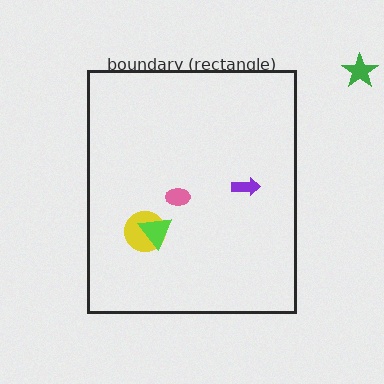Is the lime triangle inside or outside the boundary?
Inside.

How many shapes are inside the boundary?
4 inside, 1 outside.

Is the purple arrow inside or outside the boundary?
Inside.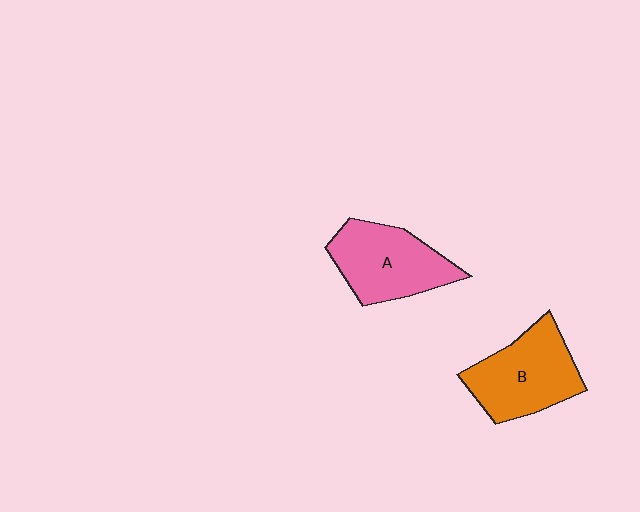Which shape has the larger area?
Shape B (orange).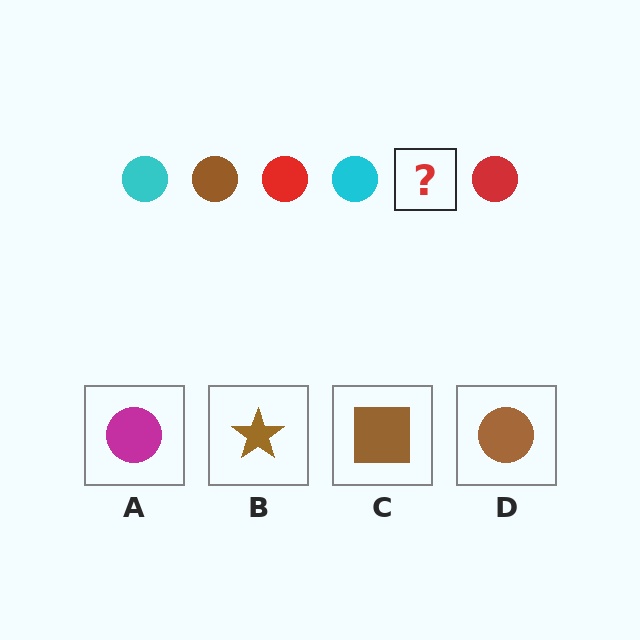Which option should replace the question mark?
Option D.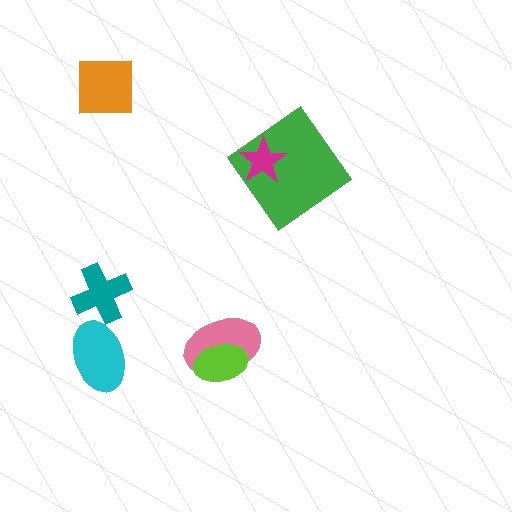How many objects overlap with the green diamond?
1 object overlaps with the green diamond.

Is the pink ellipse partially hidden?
Yes, it is partially covered by another shape.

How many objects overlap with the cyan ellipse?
0 objects overlap with the cyan ellipse.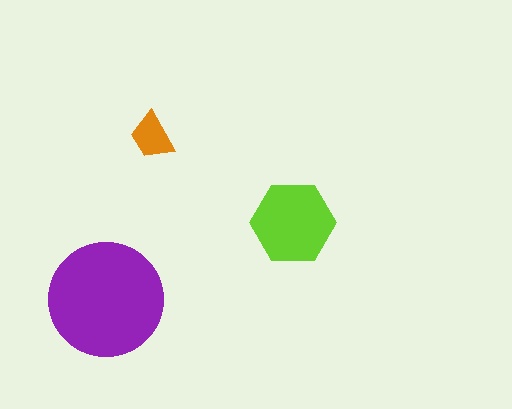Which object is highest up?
The orange trapezoid is topmost.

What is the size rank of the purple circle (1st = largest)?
1st.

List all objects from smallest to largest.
The orange trapezoid, the lime hexagon, the purple circle.